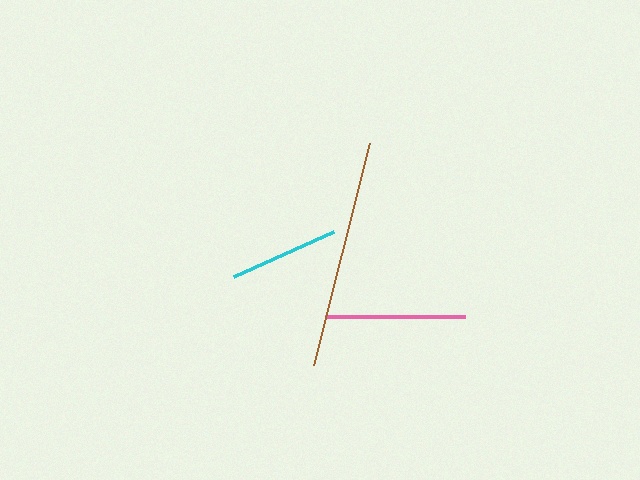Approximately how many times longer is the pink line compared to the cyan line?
The pink line is approximately 1.3 times the length of the cyan line.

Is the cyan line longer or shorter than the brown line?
The brown line is longer than the cyan line.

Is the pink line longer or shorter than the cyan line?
The pink line is longer than the cyan line.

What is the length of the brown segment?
The brown segment is approximately 228 pixels long.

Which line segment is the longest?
The brown line is the longest at approximately 228 pixels.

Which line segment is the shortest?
The cyan line is the shortest at approximately 109 pixels.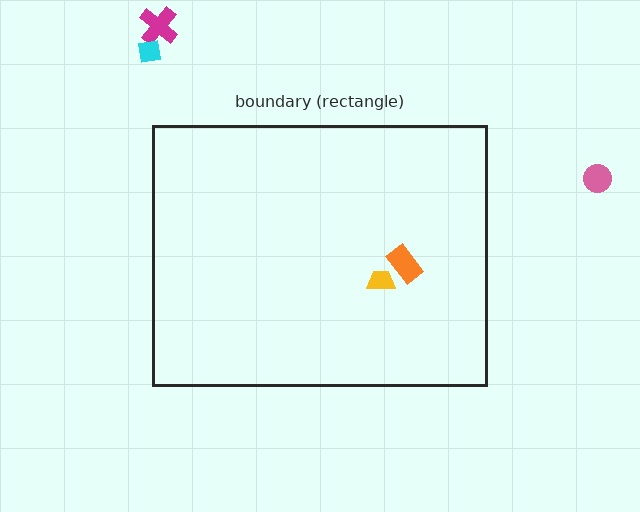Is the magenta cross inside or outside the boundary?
Outside.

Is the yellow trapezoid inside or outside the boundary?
Inside.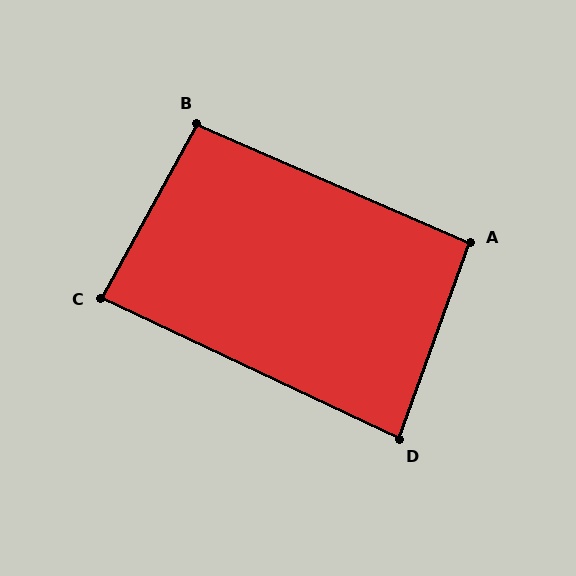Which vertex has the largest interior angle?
B, at approximately 95 degrees.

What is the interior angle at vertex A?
Approximately 94 degrees (approximately right).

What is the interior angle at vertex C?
Approximately 86 degrees (approximately right).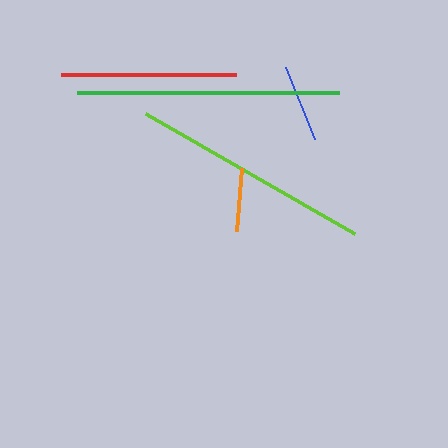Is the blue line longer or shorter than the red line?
The red line is longer than the blue line.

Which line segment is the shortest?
The orange line is the shortest at approximately 62 pixels.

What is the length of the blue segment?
The blue segment is approximately 78 pixels long.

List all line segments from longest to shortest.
From longest to shortest: green, lime, red, blue, orange.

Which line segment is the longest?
The green line is the longest at approximately 262 pixels.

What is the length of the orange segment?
The orange segment is approximately 62 pixels long.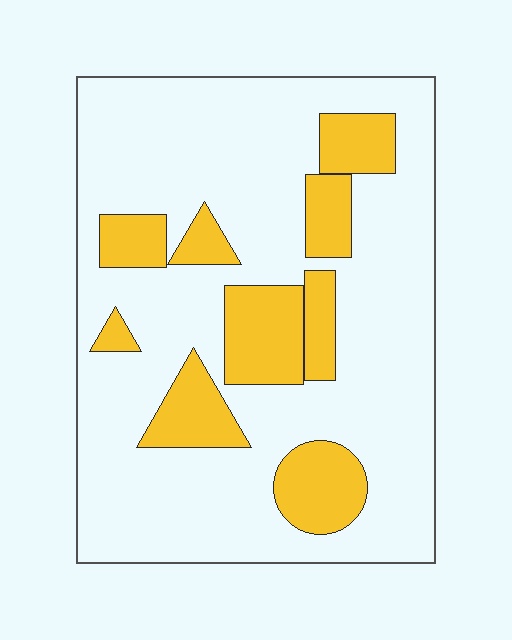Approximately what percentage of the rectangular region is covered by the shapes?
Approximately 25%.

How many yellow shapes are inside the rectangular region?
9.